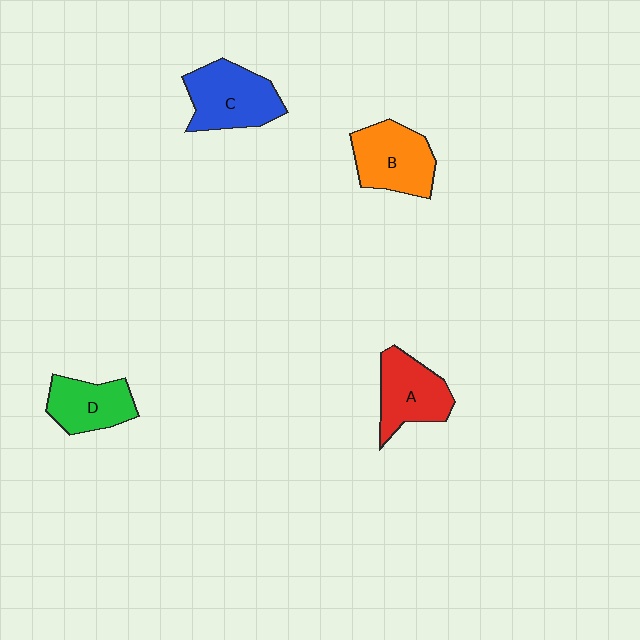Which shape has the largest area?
Shape C (blue).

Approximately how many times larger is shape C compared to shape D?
Approximately 1.3 times.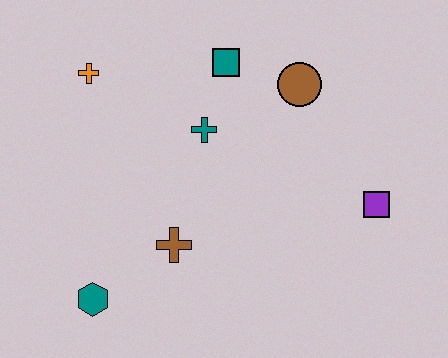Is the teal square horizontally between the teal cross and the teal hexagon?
No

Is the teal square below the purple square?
No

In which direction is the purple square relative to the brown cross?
The purple square is to the right of the brown cross.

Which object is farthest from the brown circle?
The teal hexagon is farthest from the brown circle.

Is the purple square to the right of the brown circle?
Yes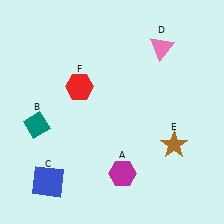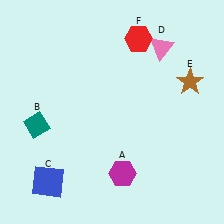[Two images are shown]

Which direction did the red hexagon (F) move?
The red hexagon (F) moved right.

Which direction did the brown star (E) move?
The brown star (E) moved up.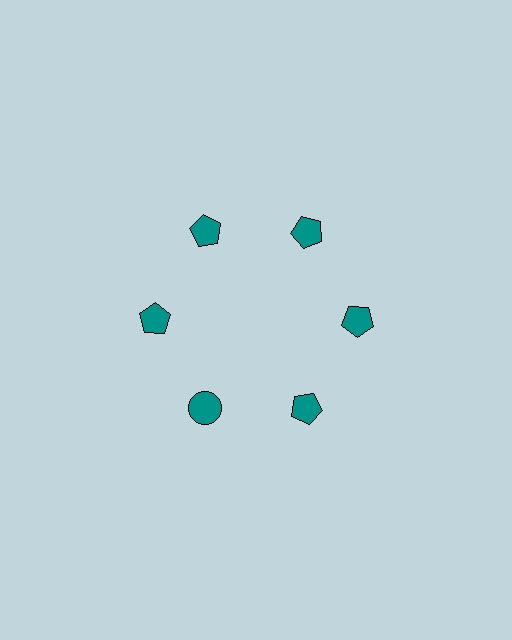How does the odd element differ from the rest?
It has a different shape: circle instead of pentagon.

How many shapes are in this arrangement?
There are 6 shapes arranged in a ring pattern.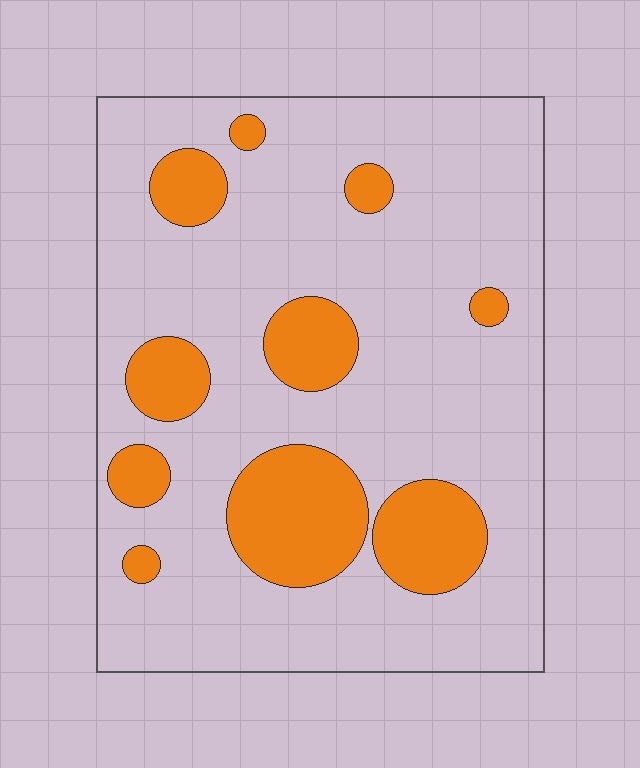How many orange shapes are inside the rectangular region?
10.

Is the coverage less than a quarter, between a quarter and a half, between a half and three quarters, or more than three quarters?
Less than a quarter.